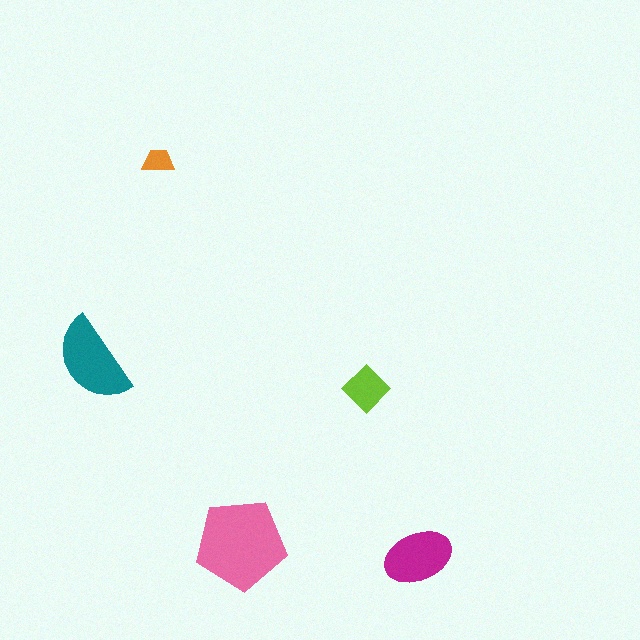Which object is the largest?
The pink pentagon.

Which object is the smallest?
The orange trapezoid.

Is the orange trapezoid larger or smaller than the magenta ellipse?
Smaller.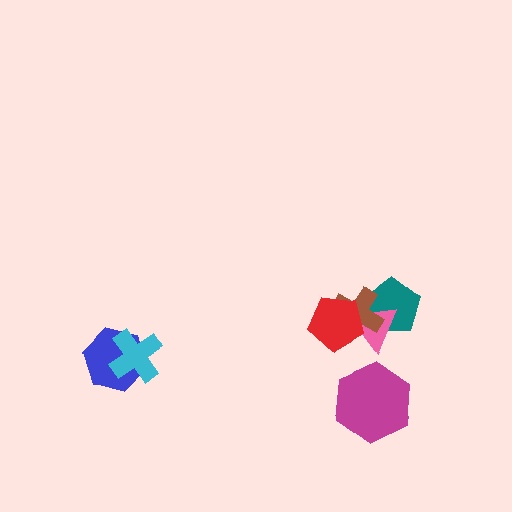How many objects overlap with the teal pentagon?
2 objects overlap with the teal pentagon.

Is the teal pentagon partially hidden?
Yes, it is partially covered by another shape.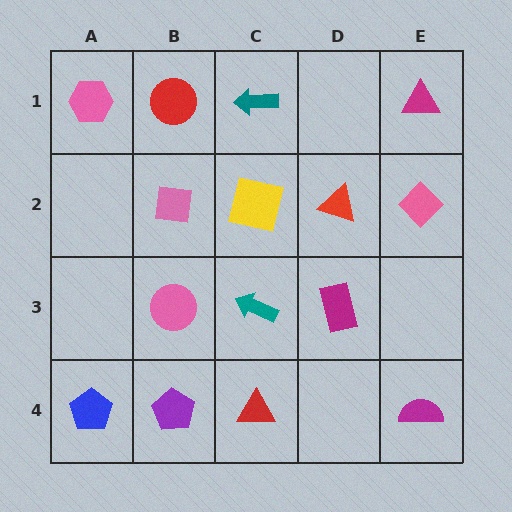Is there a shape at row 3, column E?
No, that cell is empty.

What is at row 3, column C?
A teal arrow.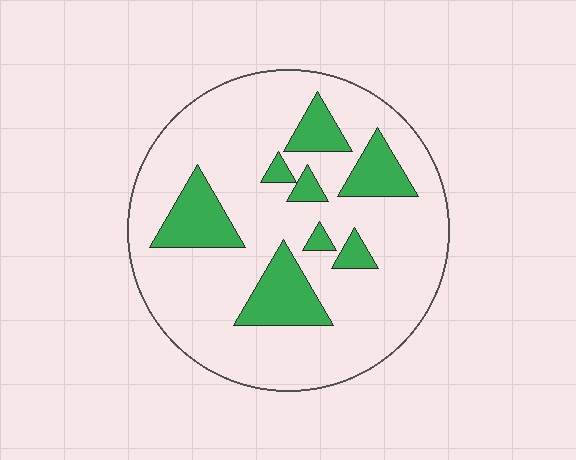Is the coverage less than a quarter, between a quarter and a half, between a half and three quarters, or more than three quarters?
Less than a quarter.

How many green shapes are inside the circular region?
8.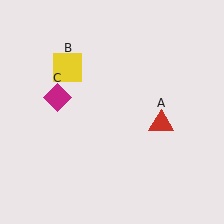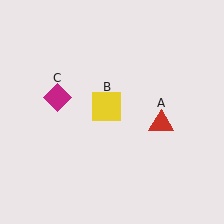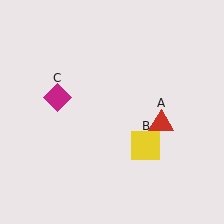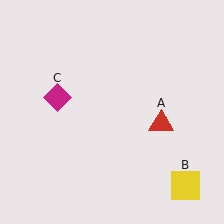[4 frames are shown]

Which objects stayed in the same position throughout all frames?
Red triangle (object A) and magenta diamond (object C) remained stationary.